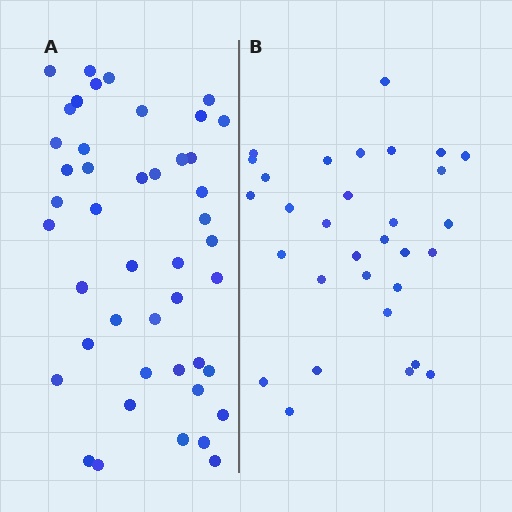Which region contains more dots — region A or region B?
Region A (the left region) has more dots.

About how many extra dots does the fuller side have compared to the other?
Region A has approximately 15 more dots than region B.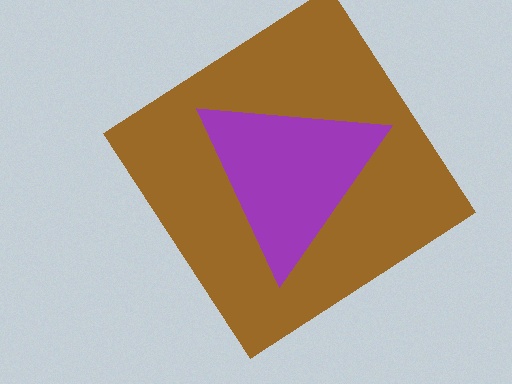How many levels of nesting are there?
2.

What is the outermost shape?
The brown diamond.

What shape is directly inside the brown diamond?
The purple triangle.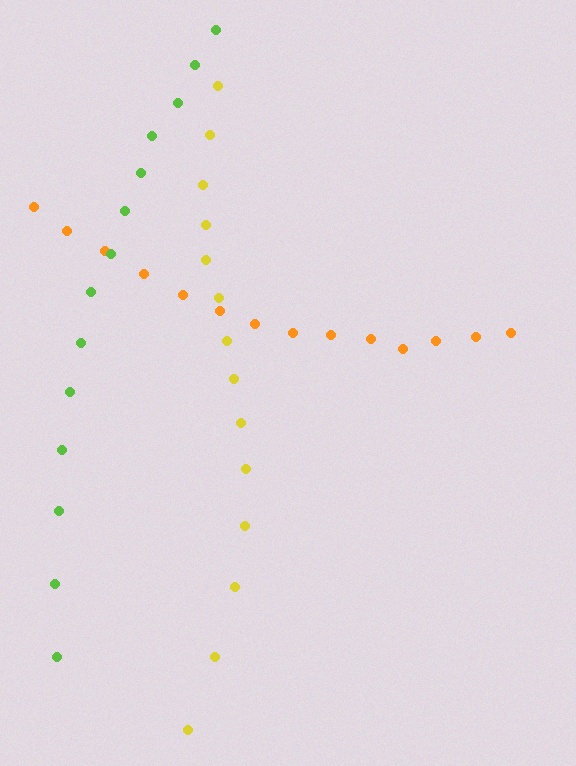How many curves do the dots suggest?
There are 3 distinct paths.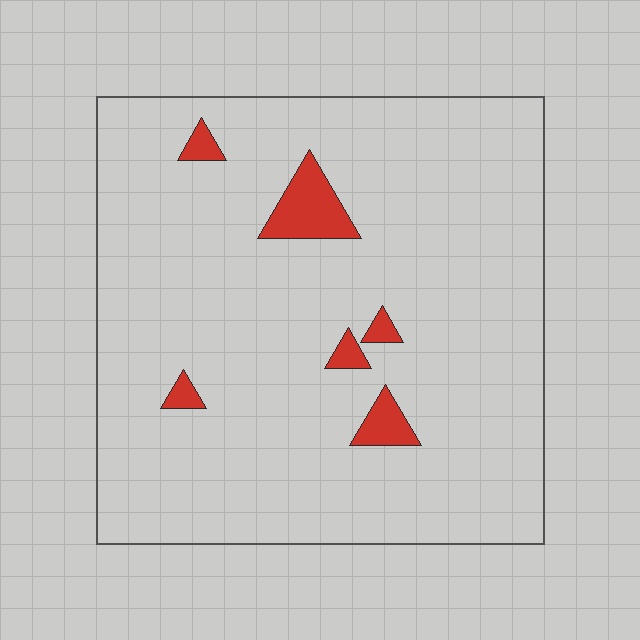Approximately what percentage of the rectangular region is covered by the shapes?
Approximately 5%.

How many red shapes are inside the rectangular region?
6.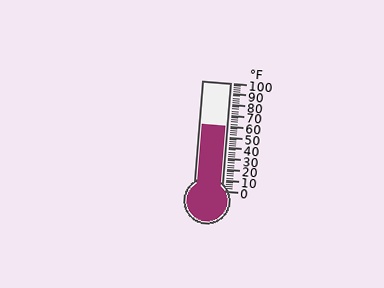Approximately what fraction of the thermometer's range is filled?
The thermometer is filled to approximately 60% of its range.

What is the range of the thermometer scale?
The thermometer scale ranges from 0°F to 100°F.